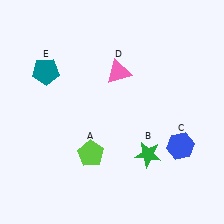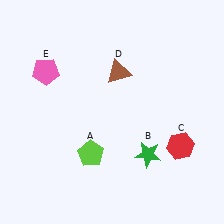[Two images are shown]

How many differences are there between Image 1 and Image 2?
There are 3 differences between the two images.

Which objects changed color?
C changed from blue to red. D changed from pink to brown. E changed from teal to pink.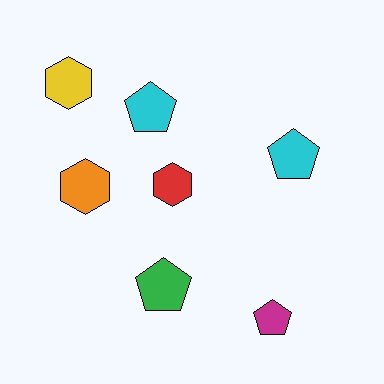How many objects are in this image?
There are 7 objects.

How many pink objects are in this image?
There are no pink objects.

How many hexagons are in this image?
There are 3 hexagons.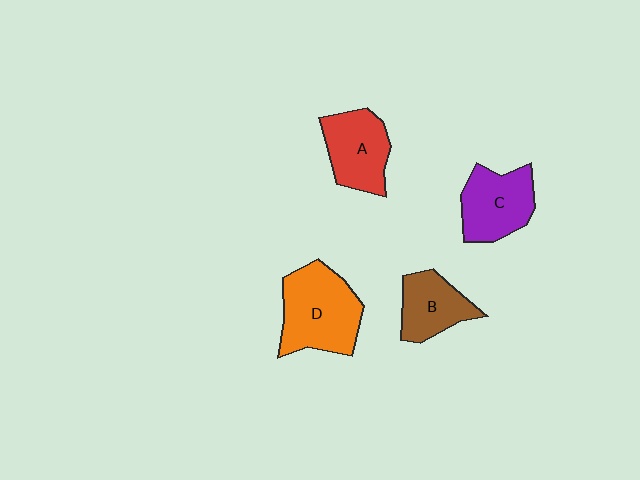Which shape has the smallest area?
Shape B (brown).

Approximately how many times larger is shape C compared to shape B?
Approximately 1.2 times.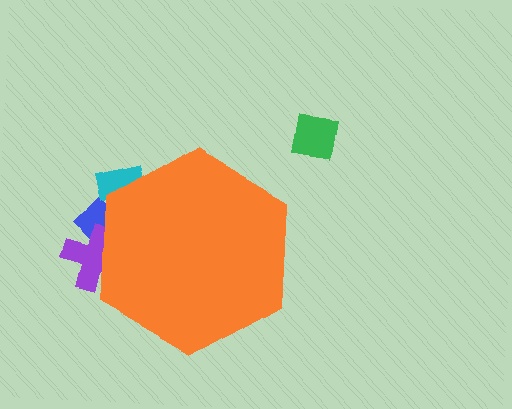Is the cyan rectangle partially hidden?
Yes, the cyan rectangle is partially hidden behind the orange hexagon.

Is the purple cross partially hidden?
Yes, the purple cross is partially hidden behind the orange hexagon.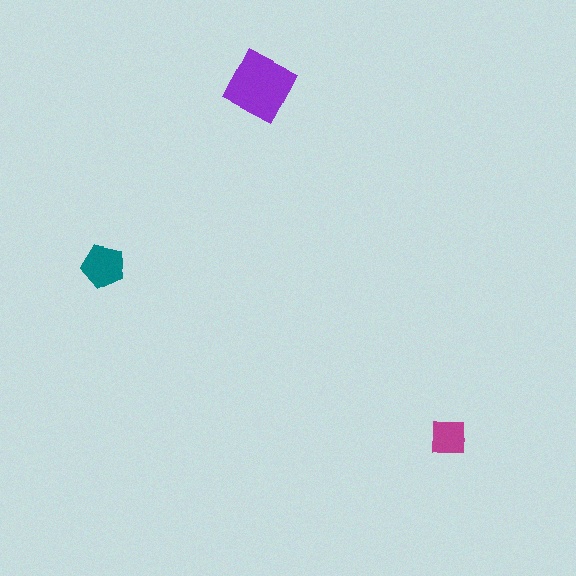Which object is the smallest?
The magenta square.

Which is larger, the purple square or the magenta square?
The purple square.